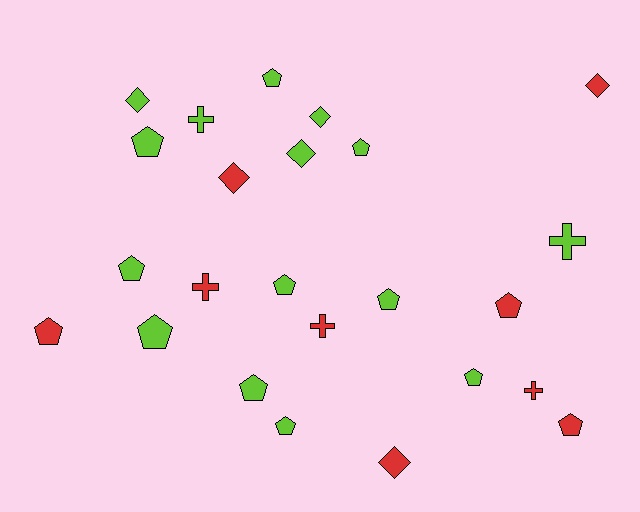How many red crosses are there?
There are 3 red crosses.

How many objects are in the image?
There are 24 objects.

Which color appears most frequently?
Lime, with 15 objects.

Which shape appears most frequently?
Pentagon, with 13 objects.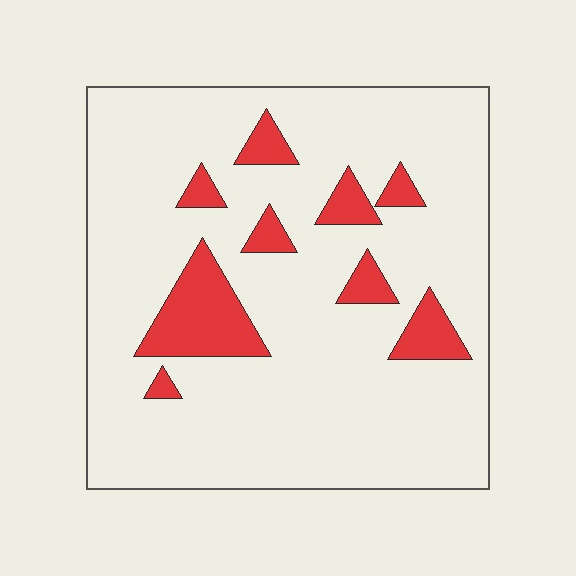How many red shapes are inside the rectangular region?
9.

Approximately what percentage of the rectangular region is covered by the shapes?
Approximately 15%.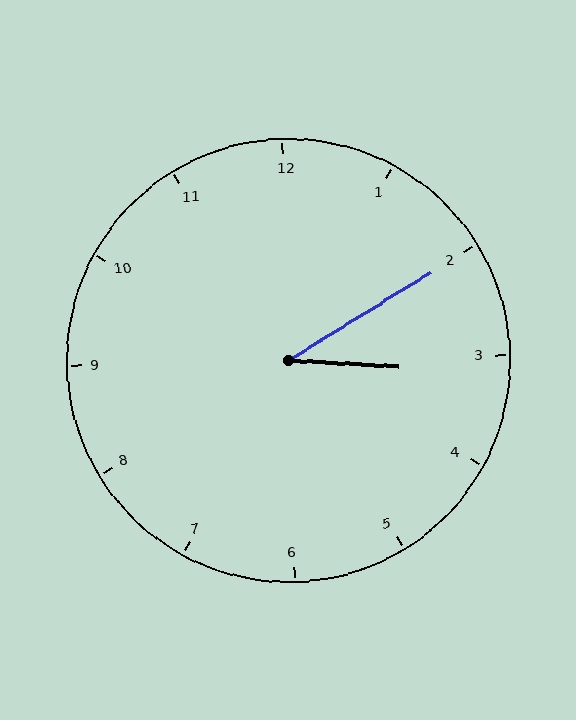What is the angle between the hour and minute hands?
Approximately 35 degrees.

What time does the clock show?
3:10.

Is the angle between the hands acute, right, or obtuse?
It is acute.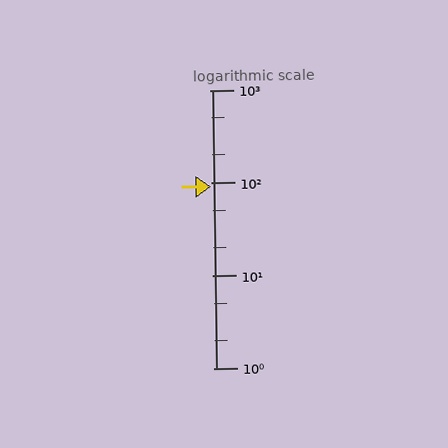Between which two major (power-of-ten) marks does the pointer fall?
The pointer is between 10 and 100.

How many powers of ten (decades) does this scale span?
The scale spans 3 decades, from 1 to 1000.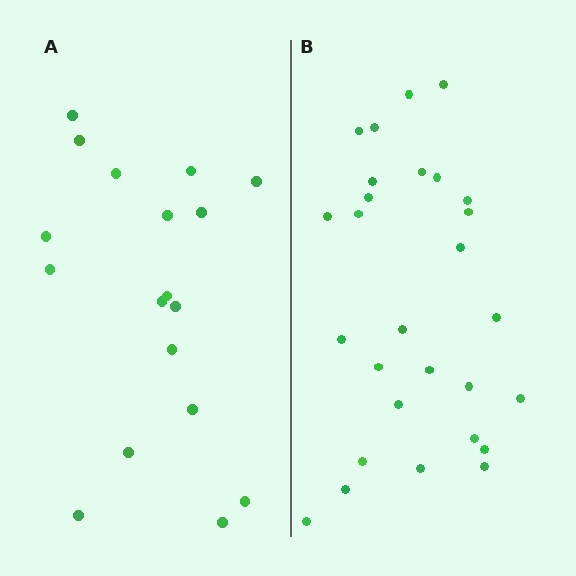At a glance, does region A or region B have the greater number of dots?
Region B (the right region) has more dots.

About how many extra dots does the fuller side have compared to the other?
Region B has roughly 10 or so more dots than region A.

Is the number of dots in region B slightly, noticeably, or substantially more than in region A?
Region B has substantially more. The ratio is roughly 1.6 to 1.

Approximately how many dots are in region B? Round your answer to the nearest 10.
About 30 dots. (The exact count is 28, which rounds to 30.)